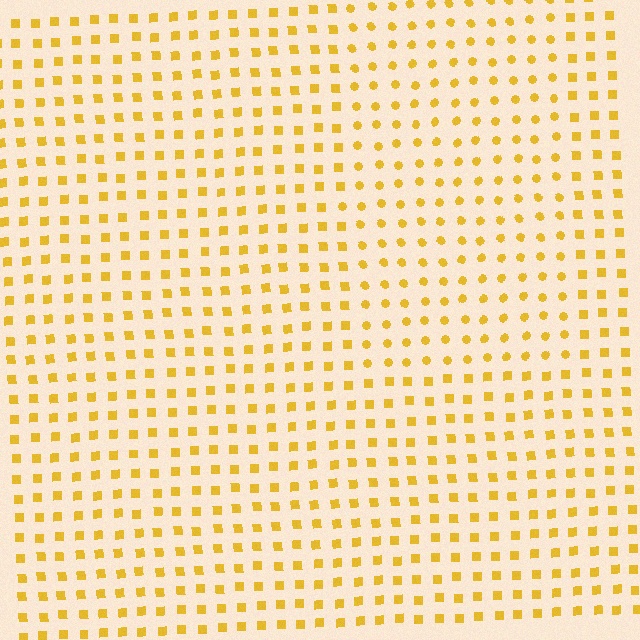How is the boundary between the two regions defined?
The boundary is defined by a change in element shape: circles inside vs. squares outside. All elements share the same color and spacing.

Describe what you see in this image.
The image is filled with small yellow elements arranged in a uniform grid. A rectangle-shaped region contains circles, while the surrounding area contains squares. The boundary is defined purely by the change in element shape.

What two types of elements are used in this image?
The image uses circles inside the rectangle region and squares outside it.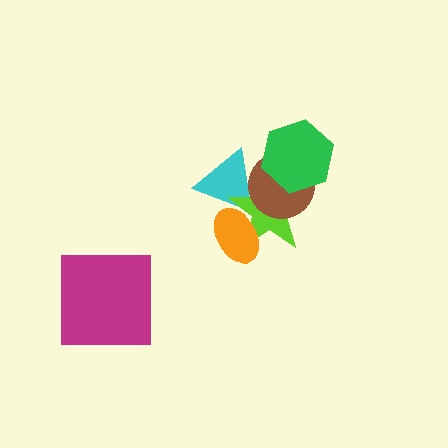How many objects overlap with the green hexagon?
2 objects overlap with the green hexagon.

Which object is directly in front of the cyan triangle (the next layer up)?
The lime star is directly in front of the cyan triangle.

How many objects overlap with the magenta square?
0 objects overlap with the magenta square.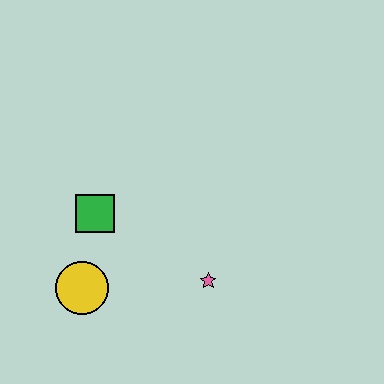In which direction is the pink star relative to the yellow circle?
The pink star is to the right of the yellow circle.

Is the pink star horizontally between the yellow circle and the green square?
No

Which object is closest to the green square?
The yellow circle is closest to the green square.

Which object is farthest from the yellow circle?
The pink star is farthest from the yellow circle.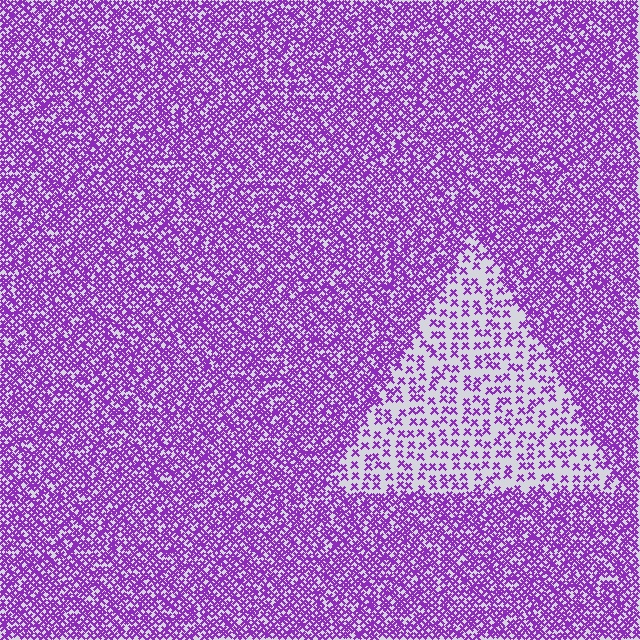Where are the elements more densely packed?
The elements are more densely packed outside the triangle boundary.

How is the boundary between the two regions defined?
The boundary is defined by a change in element density (approximately 2.7x ratio). All elements are the same color, size, and shape.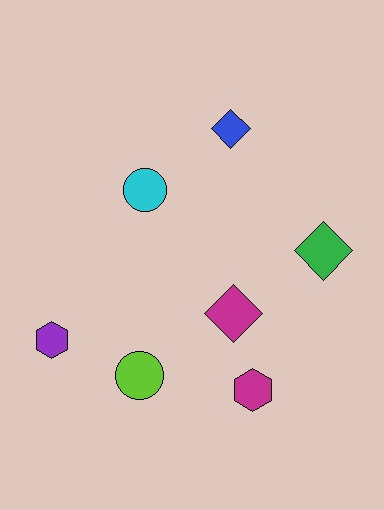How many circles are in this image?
There are 2 circles.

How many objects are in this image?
There are 7 objects.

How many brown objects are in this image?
There are no brown objects.